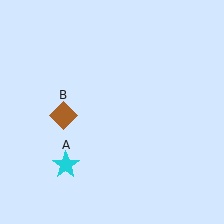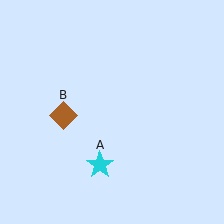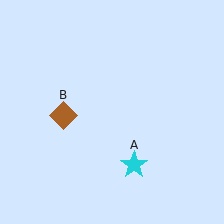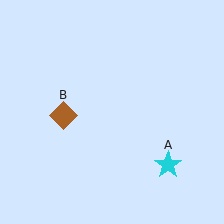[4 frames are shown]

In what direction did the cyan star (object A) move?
The cyan star (object A) moved right.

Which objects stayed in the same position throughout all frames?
Brown diamond (object B) remained stationary.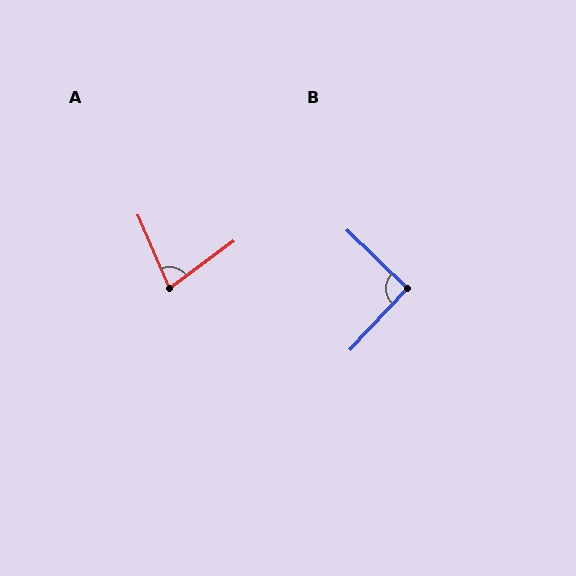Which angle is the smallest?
A, at approximately 77 degrees.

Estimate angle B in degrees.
Approximately 91 degrees.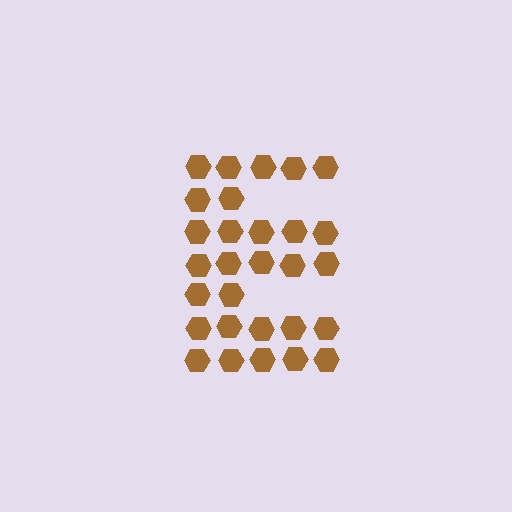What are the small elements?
The small elements are hexagons.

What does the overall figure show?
The overall figure shows the letter E.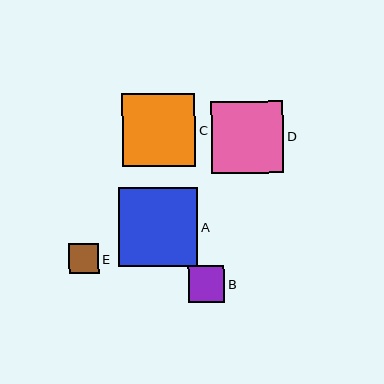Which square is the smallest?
Square E is the smallest with a size of approximately 30 pixels.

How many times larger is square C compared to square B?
Square C is approximately 2.0 times the size of square B.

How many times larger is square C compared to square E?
Square C is approximately 2.4 times the size of square E.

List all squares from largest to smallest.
From largest to smallest: A, C, D, B, E.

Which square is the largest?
Square A is the largest with a size of approximately 79 pixels.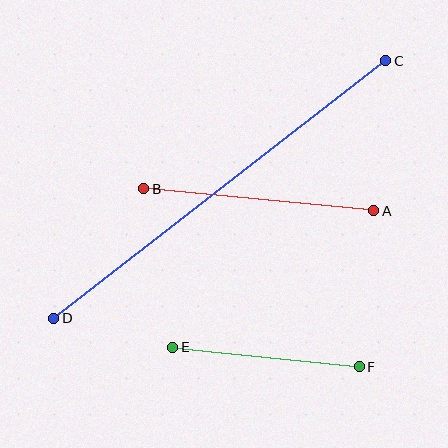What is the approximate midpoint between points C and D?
The midpoint is at approximately (220, 190) pixels.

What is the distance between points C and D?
The distance is approximately 420 pixels.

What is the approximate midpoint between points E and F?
The midpoint is at approximately (266, 357) pixels.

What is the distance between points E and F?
The distance is approximately 188 pixels.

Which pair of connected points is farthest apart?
Points C and D are farthest apart.